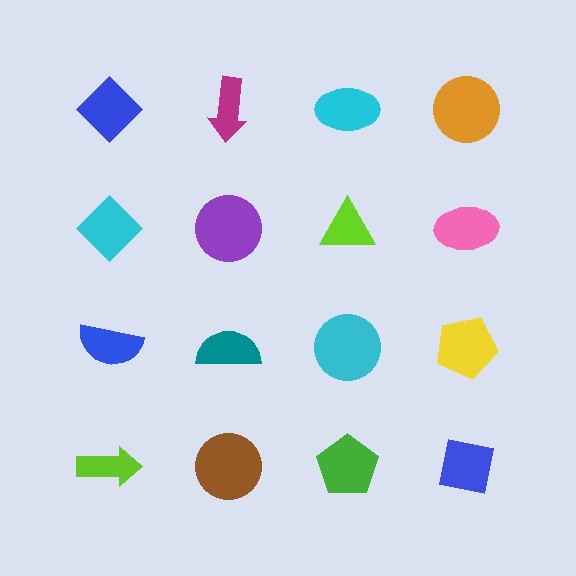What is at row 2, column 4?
A pink ellipse.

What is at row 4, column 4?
A blue square.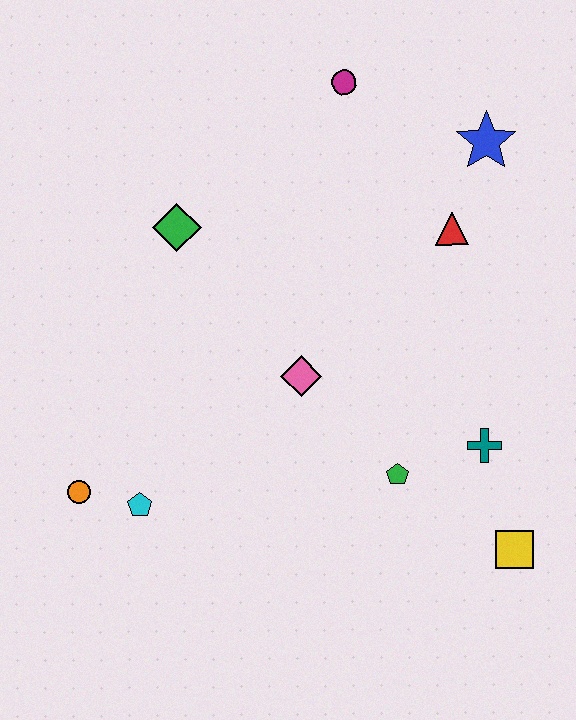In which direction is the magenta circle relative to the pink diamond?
The magenta circle is above the pink diamond.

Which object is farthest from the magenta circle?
The yellow square is farthest from the magenta circle.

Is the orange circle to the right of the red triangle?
No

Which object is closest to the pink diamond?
The green pentagon is closest to the pink diamond.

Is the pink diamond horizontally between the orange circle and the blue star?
Yes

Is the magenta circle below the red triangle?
No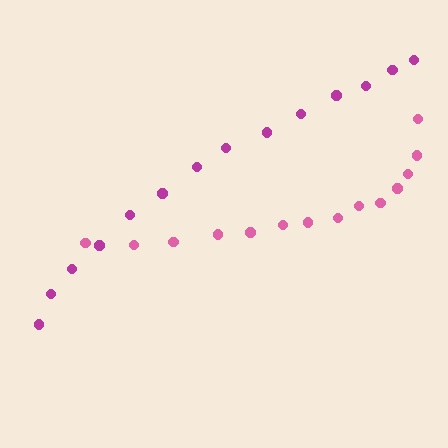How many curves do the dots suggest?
There are 2 distinct paths.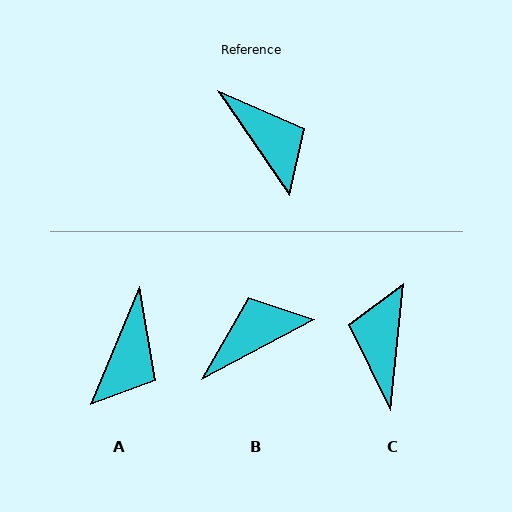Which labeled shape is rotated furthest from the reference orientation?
C, about 140 degrees away.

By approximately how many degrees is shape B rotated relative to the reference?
Approximately 84 degrees counter-clockwise.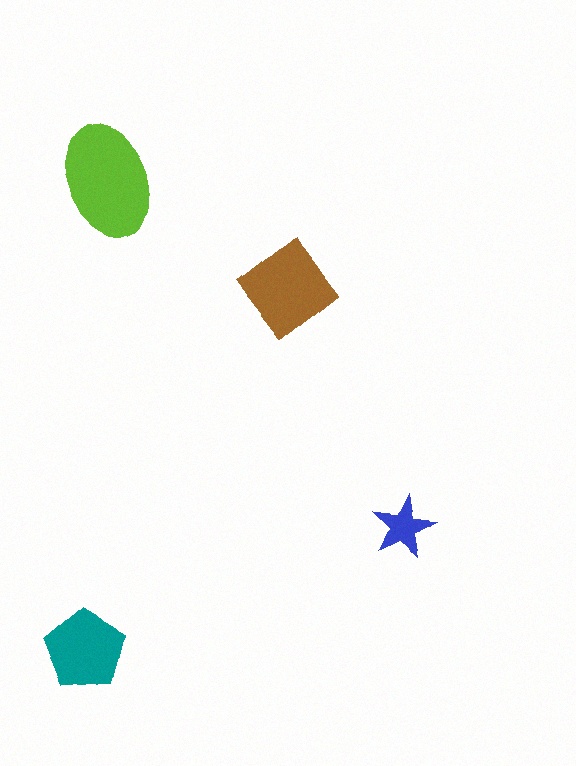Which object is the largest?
The lime ellipse.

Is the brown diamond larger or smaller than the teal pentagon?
Larger.